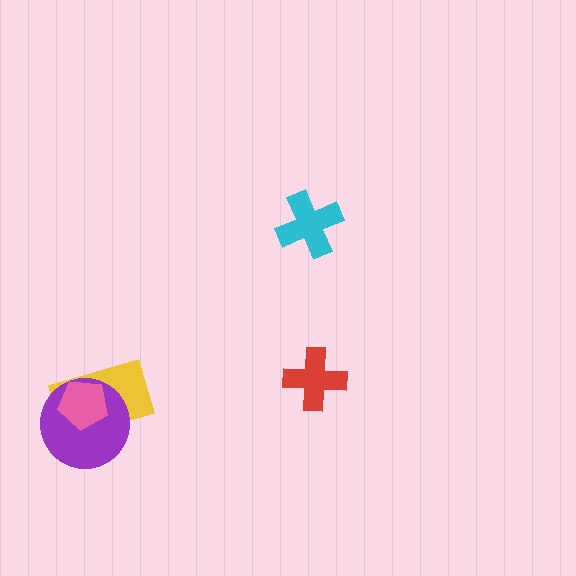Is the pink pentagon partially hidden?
No, no other shape covers it.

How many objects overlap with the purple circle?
2 objects overlap with the purple circle.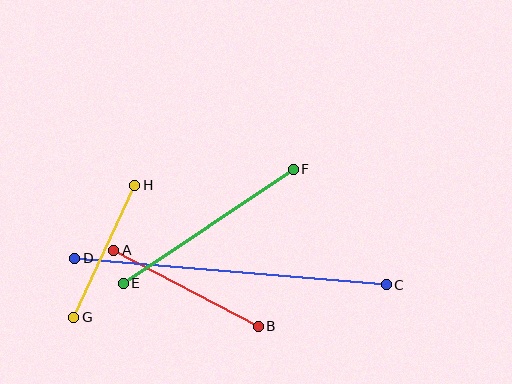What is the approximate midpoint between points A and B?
The midpoint is at approximately (186, 288) pixels.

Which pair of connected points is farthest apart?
Points C and D are farthest apart.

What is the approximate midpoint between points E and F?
The midpoint is at approximately (208, 226) pixels.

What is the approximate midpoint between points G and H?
The midpoint is at approximately (104, 251) pixels.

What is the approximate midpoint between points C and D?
The midpoint is at approximately (230, 271) pixels.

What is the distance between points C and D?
The distance is approximately 312 pixels.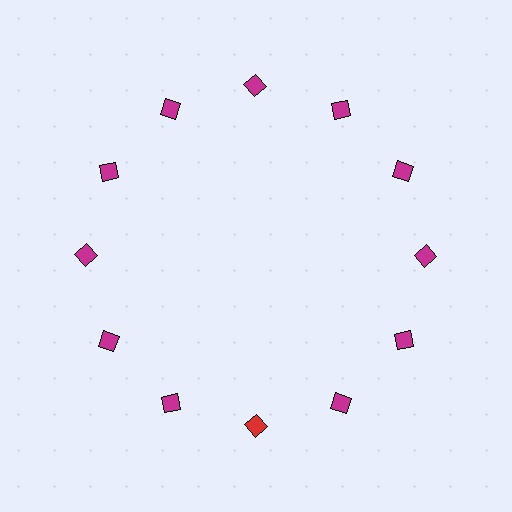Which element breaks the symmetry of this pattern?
The red diamond at roughly the 6 o'clock position breaks the symmetry. All other shapes are magenta diamonds.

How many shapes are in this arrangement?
There are 12 shapes arranged in a ring pattern.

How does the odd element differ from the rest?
It has a different color: red instead of magenta.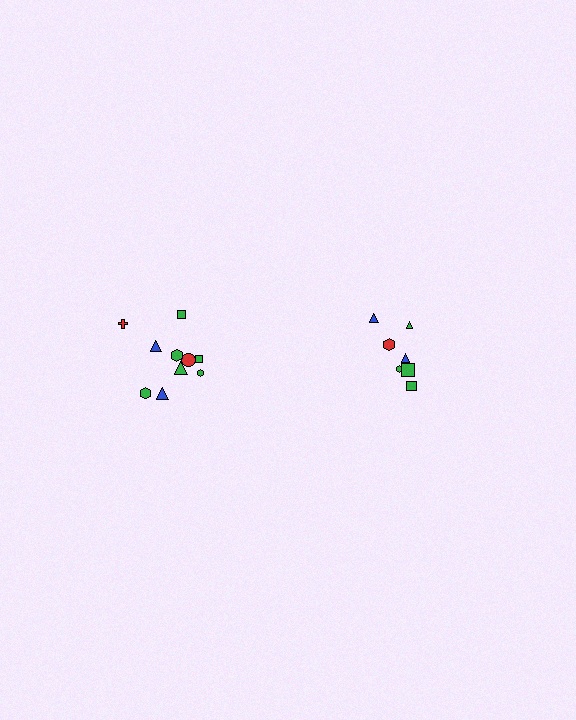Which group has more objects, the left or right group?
The left group.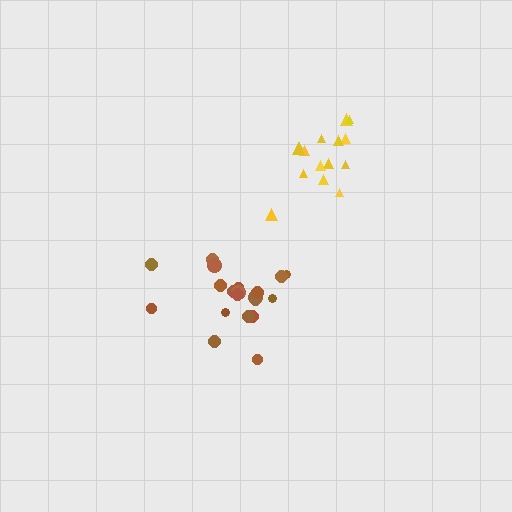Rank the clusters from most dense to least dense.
brown, yellow.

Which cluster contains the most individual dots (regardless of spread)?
Brown (20).